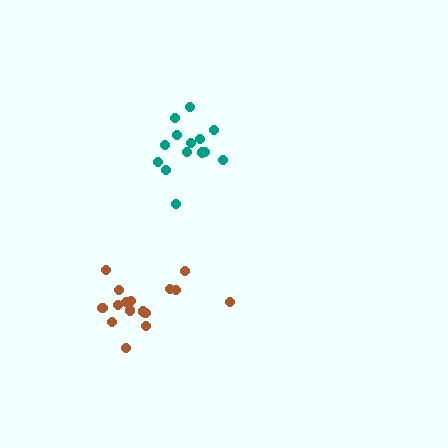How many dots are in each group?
Group 1: 14 dots, Group 2: 16 dots (30 total).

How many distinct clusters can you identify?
There are 2 distinct clusters.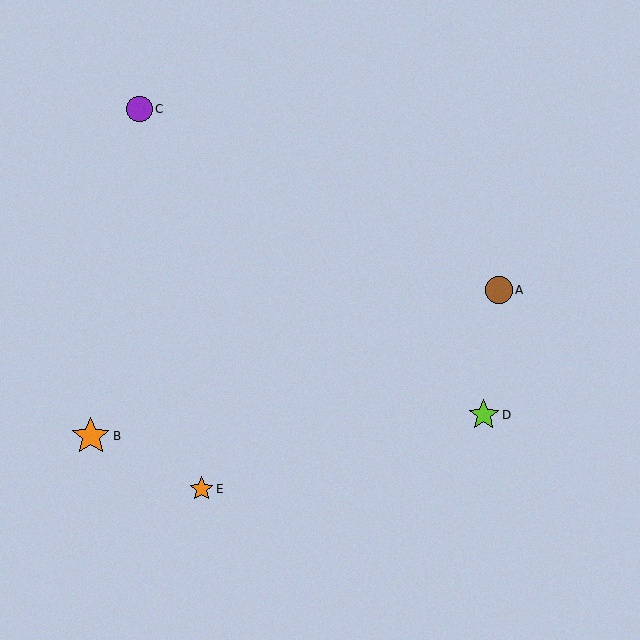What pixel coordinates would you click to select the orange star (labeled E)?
Click at (201, 489) to select the orange star E.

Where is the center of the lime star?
The center of the lime star is at (484, 415).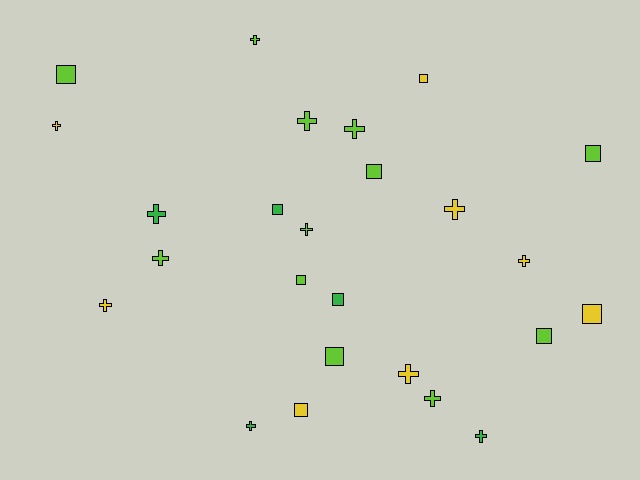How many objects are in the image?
There are 25 objects.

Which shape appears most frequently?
Cross, with 14 objects.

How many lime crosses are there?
There are 6 lime crosses.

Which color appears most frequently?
Lime, with 12 objects.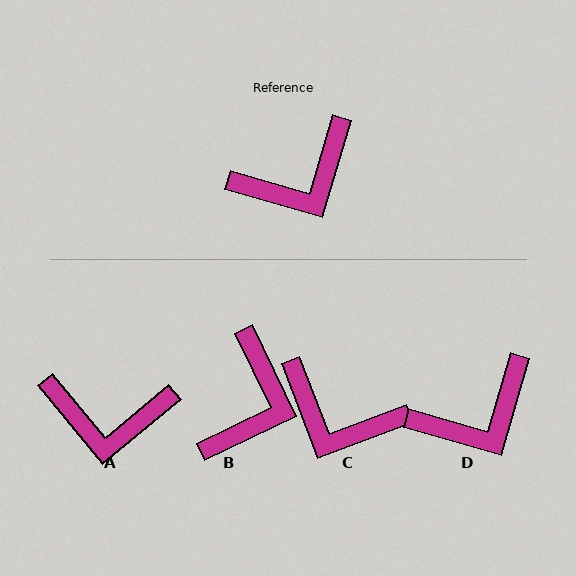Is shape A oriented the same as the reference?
No, it is off by about 34 degrees.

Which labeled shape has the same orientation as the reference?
D.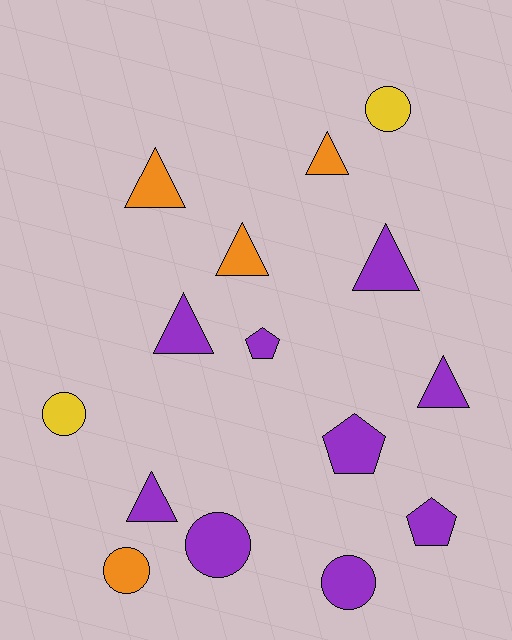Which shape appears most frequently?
Triangle, with 7 objects.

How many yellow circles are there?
There are 2 yellow circles.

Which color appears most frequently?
Purple, with 9 objects.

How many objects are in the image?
There are 15 objects.